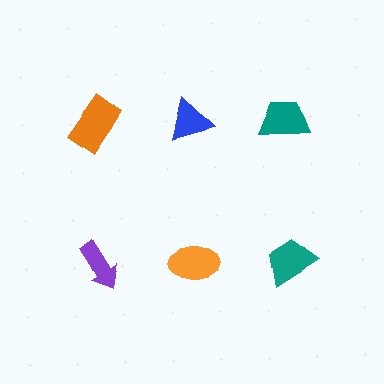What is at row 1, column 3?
A teal trapezoid.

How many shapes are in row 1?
3 shapes.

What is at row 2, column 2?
An orange ellipse.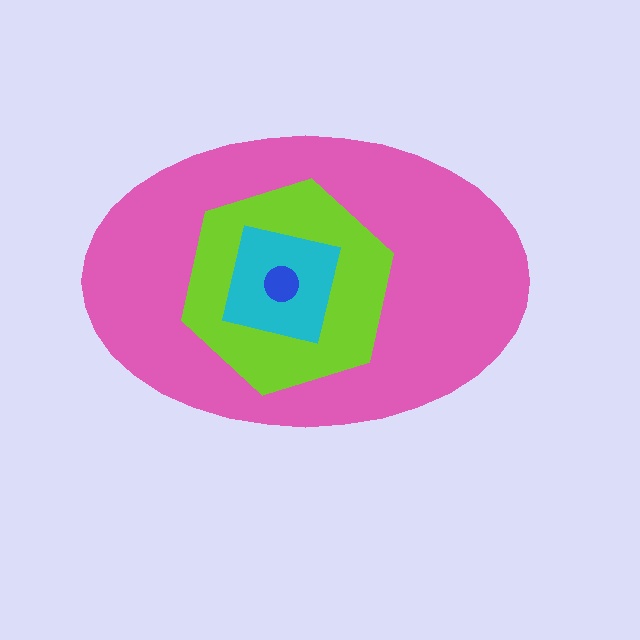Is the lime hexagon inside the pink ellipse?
Yes.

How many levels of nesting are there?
4.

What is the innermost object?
The blue circle.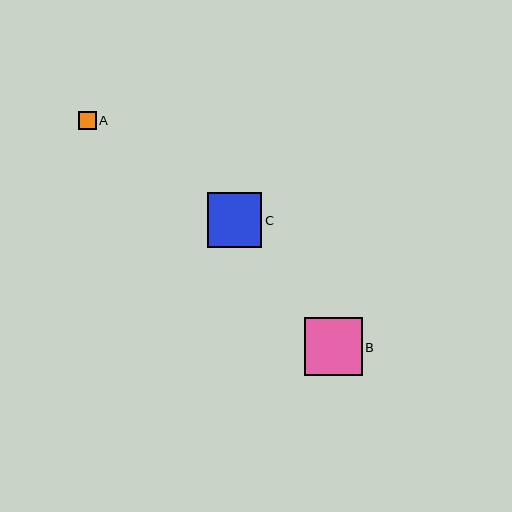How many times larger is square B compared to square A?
Square B is approximately 3.4 times the size of square A.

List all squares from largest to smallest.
From largest to smallest: B, C, A.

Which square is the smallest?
Square A is the smallest with a size of approximately 17 pixels.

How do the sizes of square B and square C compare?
Square B and square C are approximately the same size.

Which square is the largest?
Square B is the largest with a size of approximately 58 pixels.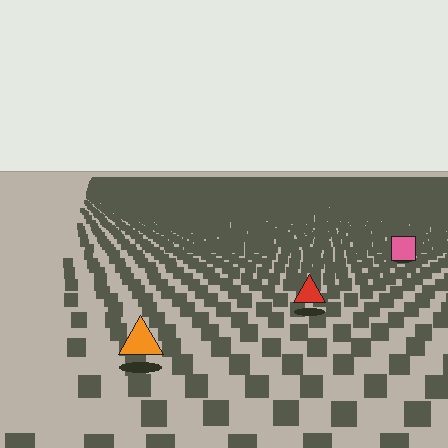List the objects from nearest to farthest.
From nearest to farthest: the orange triangle, the red triangle, the pink square.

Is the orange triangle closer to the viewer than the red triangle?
Yes. The orange triangle is closer — you can tell from the texture gradient: the ground texture is coarser near it.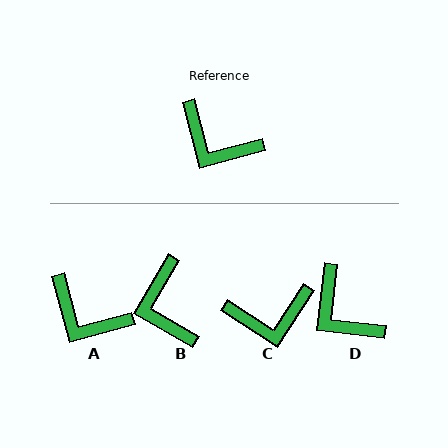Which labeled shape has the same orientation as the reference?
A.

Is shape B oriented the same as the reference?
No, it is off by about 45 degrees.